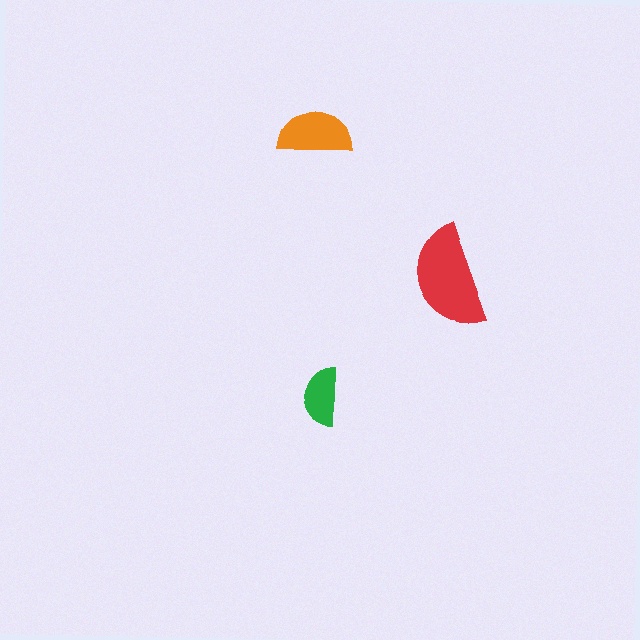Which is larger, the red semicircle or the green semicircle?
The red one.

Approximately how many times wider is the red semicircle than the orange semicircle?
About 1.5 times wider.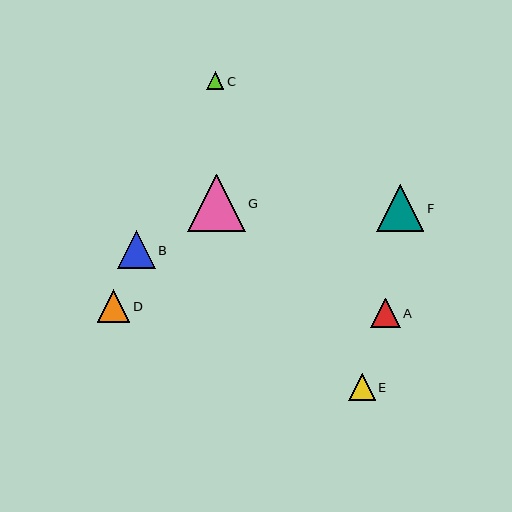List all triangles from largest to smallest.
From largest to smallest: G, F, B, D, A, E, C.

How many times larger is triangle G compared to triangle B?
Triangle G is approximately 1.5 times the size of triangle B.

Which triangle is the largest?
Triangle G is the largest with a size of approximately 58 pixels.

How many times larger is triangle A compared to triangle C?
Triangle A is approximately 1.7 times the size of triangle C.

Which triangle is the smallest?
Triangle C is the smallest with a size of approximately 18 pixels.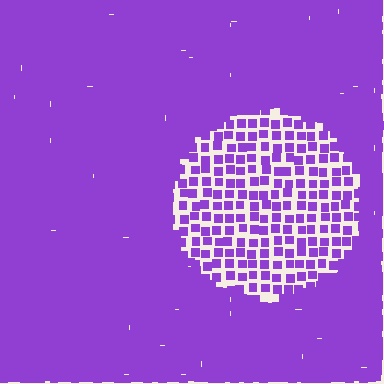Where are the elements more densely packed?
The elements are more densely packed outside the circle boundary.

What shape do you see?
I see a circle.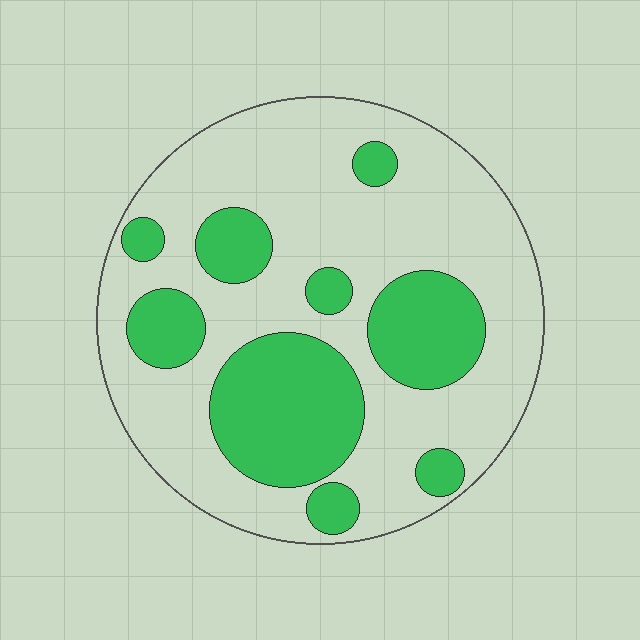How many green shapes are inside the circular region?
9.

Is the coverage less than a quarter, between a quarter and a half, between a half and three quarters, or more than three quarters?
Between a quarter and a half.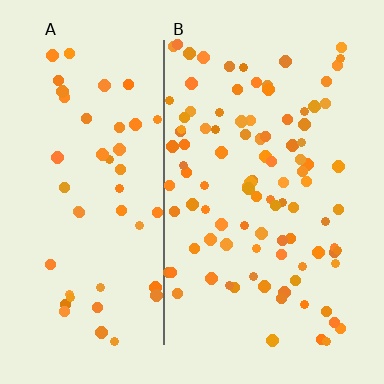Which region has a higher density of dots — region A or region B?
B (the right).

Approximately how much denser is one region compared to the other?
Approximately 2.0× — region B over region A.